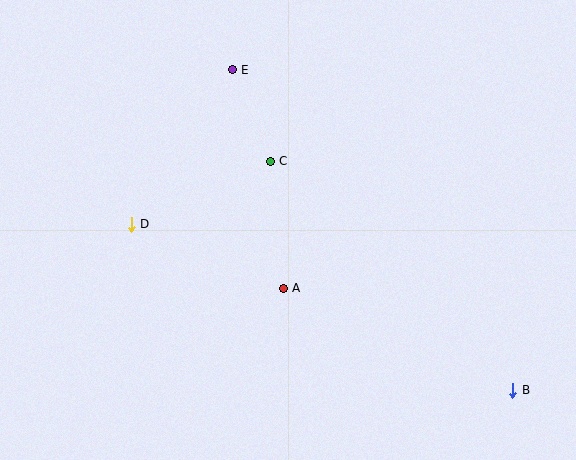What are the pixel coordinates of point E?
Point E is at (232, 70).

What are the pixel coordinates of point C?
Point C is at (270, 161).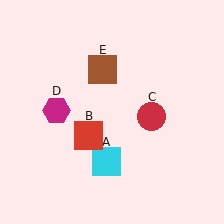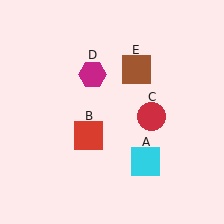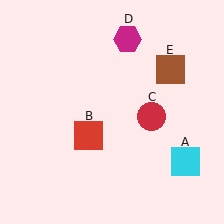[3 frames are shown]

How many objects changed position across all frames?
3 objects changed position: cyan square (object A), magenta hexagon (object D), brown square (object E).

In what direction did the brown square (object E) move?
The brown square (object E) moved right.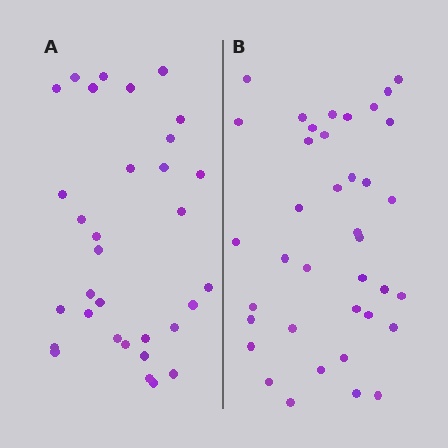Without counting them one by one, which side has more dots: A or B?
Region B (the right region) has more dots.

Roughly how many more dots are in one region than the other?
Region B has about 6 more dots than region A.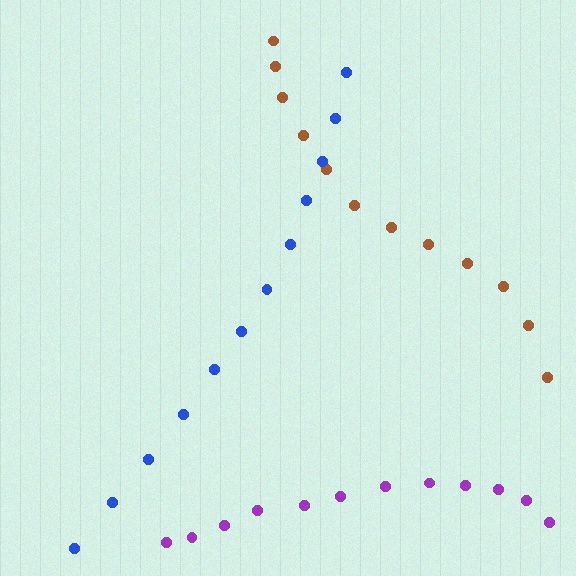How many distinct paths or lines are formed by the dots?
There are 3 distinct paths.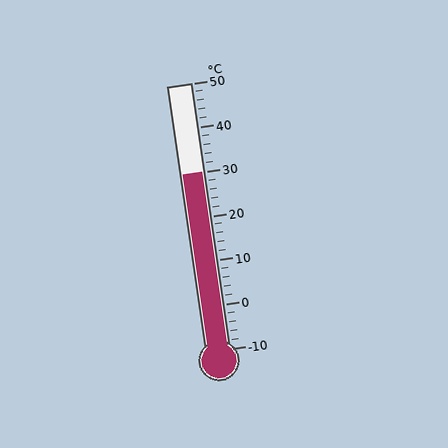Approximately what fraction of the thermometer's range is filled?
The thermometer is filled to approximately 65% of its range.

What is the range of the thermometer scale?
The thermometer scale ranges from -10°C to 50°C.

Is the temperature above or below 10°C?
The temperature is above 10°C.